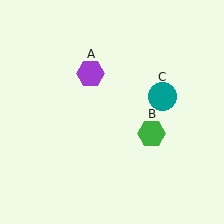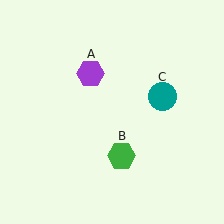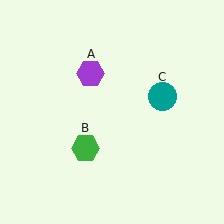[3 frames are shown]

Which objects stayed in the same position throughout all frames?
Purple hexagon (object A) and teal circle (object C) remained stationary.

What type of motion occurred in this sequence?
The green hexagon (object B) rotated clockwise around the center of the scene.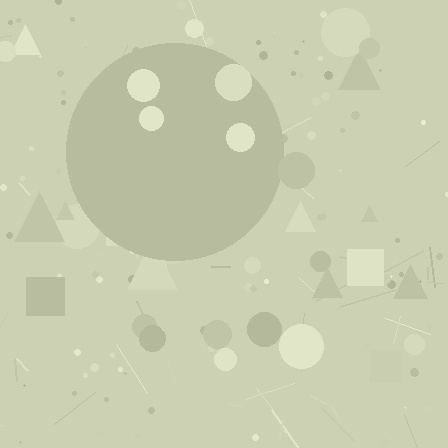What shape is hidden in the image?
A circle is hidden in the image.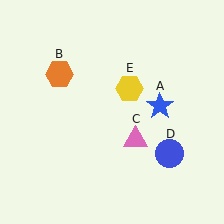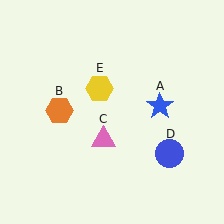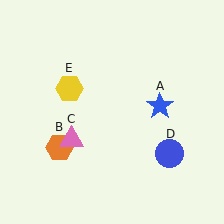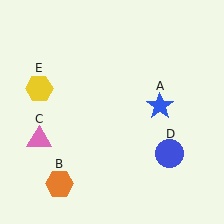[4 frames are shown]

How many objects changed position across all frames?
3 objects changed position: orange hexagon (object B), pink triangle (object C), yellow hexagon (object E).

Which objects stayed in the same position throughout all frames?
Blue star (object A) and blue circle (object D) remained stationary.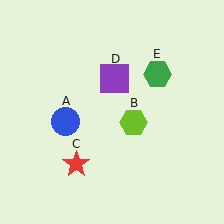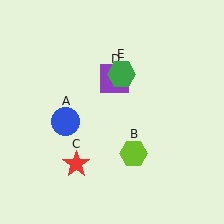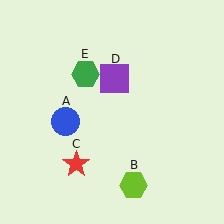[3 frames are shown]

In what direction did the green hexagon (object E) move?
The green hexagon (object E) moved left.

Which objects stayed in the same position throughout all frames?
Blue circle (object A) and red star (object C) and purple square (object D) remained stationary.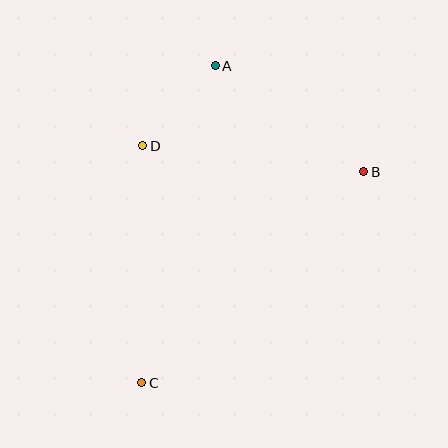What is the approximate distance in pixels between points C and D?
The distance between C and D is approximately 237 pixels.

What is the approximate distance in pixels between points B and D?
The distance between B and D is approximately 223 pixels.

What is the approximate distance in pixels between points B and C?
The distance between B and C is approximately 306 pixels.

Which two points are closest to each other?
Points A and D are closest to each other.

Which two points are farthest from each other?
Points A and C are farthest from each other.